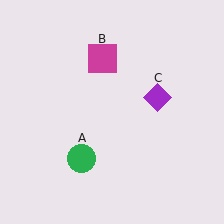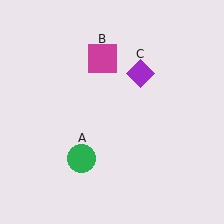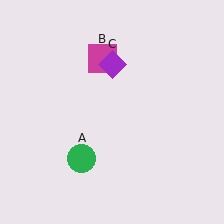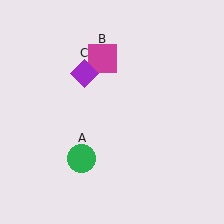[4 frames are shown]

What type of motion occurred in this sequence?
The purple diamond (object C) rotated counterclockwise around the center of the scene.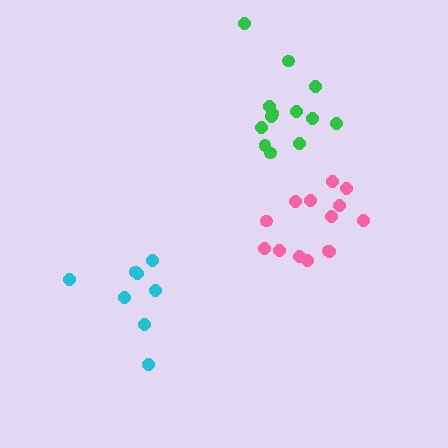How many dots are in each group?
Group 1: 8 dots, Group 2: 13 dots, Group 3: 14 dots (35 total).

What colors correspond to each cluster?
The clusters are colored: cyan, green, pink.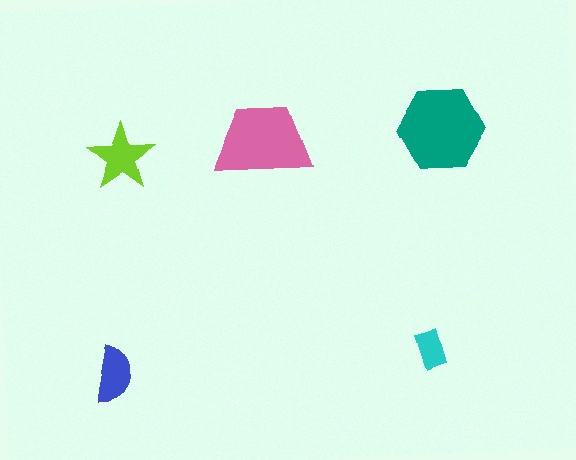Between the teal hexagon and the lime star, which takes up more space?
The teal hexagon.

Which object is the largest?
The teal hexagon.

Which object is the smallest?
The cyan rectangle.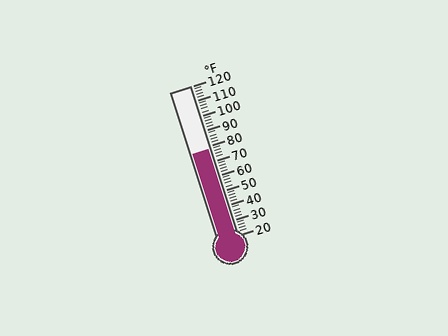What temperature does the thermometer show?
The thermometer shows approximately 78°F.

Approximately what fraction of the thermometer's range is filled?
The thermometer is filled to approximately 60% of its range.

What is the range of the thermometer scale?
The thermometer scale ranges from 20°F to 120°F.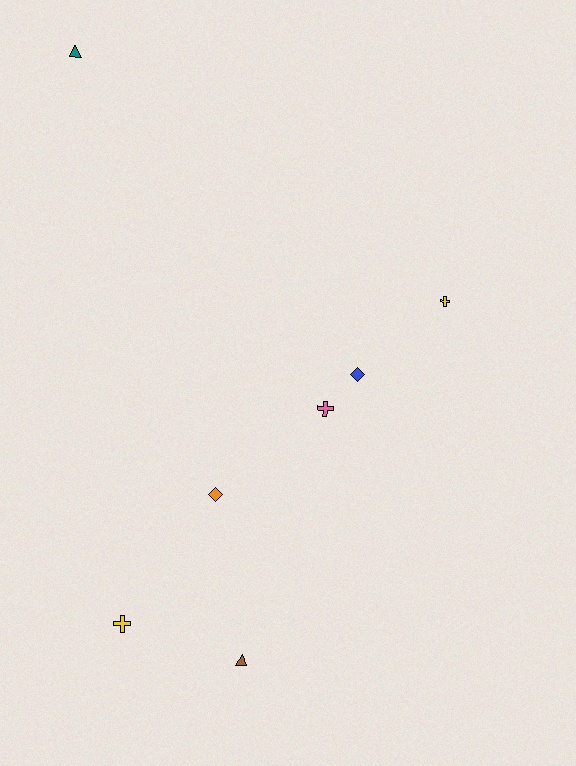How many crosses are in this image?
There are 3 crosses.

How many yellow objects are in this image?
There are 2 yellow objects.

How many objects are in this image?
There are 7 objects.